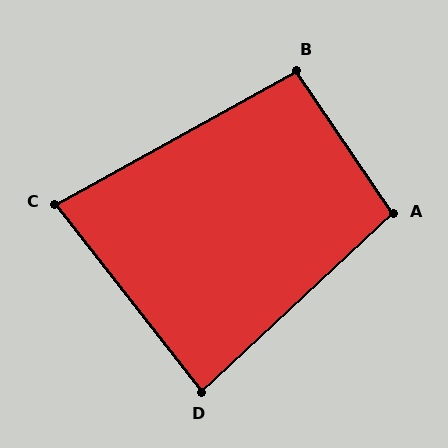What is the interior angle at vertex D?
Approximately 85 degrees (approximately right).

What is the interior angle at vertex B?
Approximately 95 degrees (approximately right).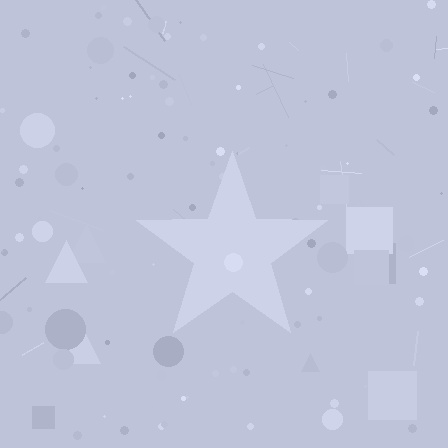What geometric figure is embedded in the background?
A star is embedded in the background.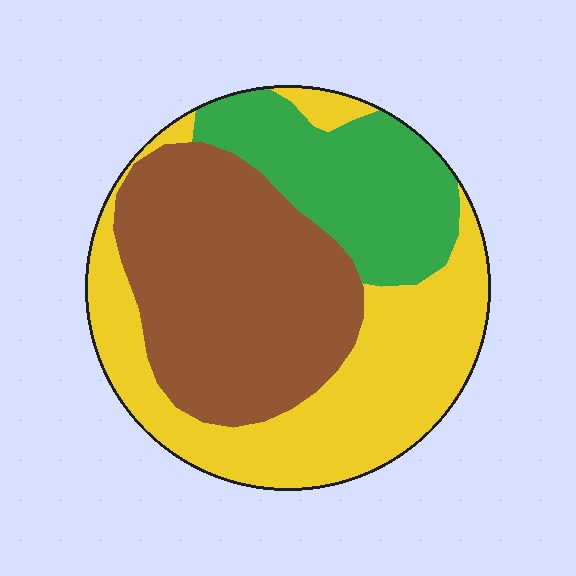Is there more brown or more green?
Brown.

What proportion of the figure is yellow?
Yellow covers about 40% of the figure.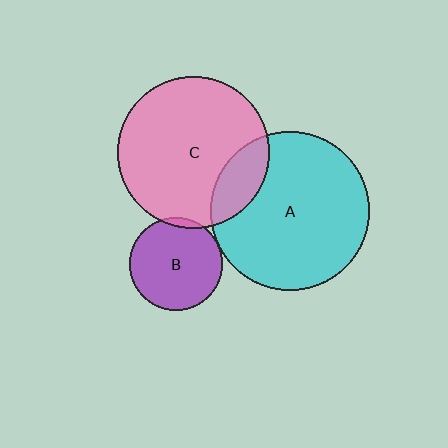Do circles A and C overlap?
Yes.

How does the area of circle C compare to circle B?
Approximately 2.7 times.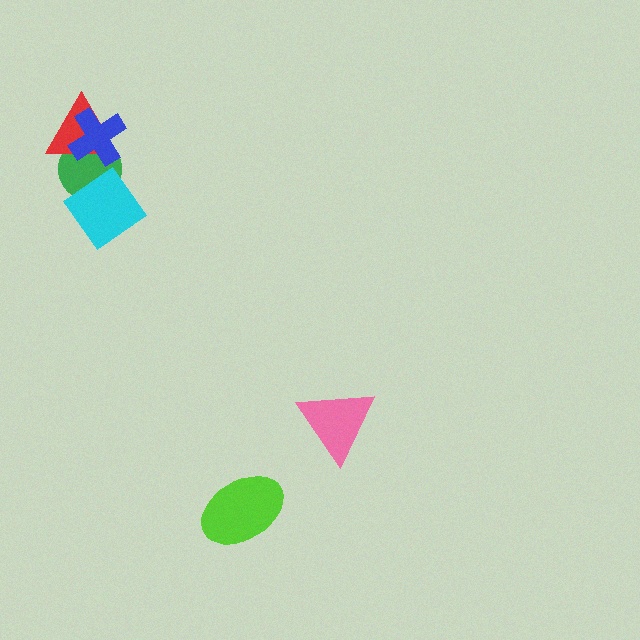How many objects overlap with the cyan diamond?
1 object overlaps with the cyan diamond.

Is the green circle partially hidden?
Yes, it is partially covered by another shape.